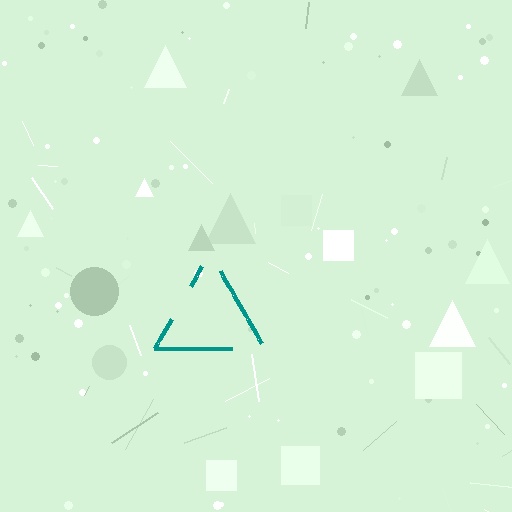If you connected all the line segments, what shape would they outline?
They would outline a triangle.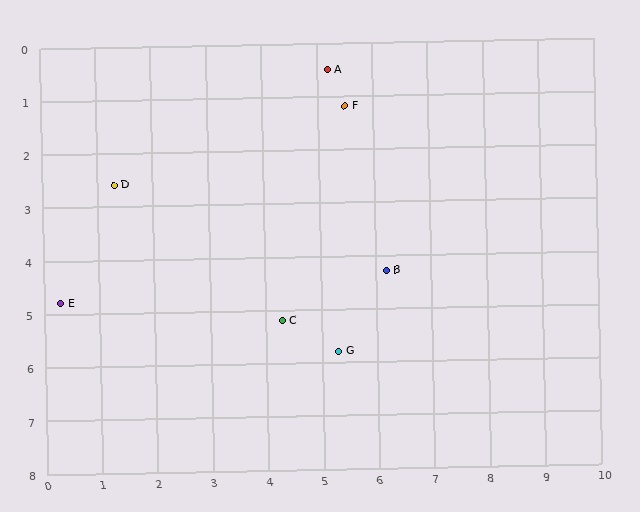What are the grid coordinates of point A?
Point A is at approximately (5.2, 0.5).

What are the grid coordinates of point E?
Point E is at approximately (0.3, 4.8).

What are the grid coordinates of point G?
Point G is at approximately (5.3, 5.8).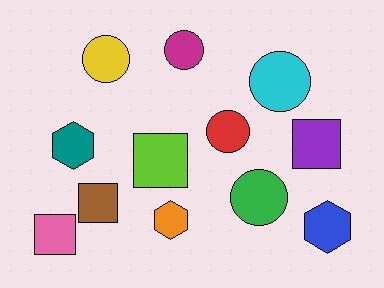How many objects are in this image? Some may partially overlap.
There are 12 objects.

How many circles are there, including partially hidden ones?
There are 5 circles.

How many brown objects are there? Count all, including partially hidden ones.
There is 1 brown object.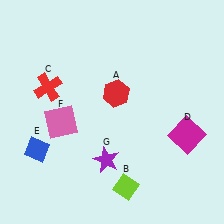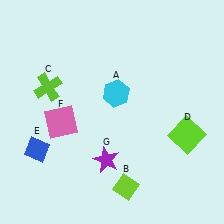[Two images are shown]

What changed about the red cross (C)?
In Image 1, C is red. In Image 2, it changed to lime.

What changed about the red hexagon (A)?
In Image 1, A is red. In Image 2, it changed to cyan.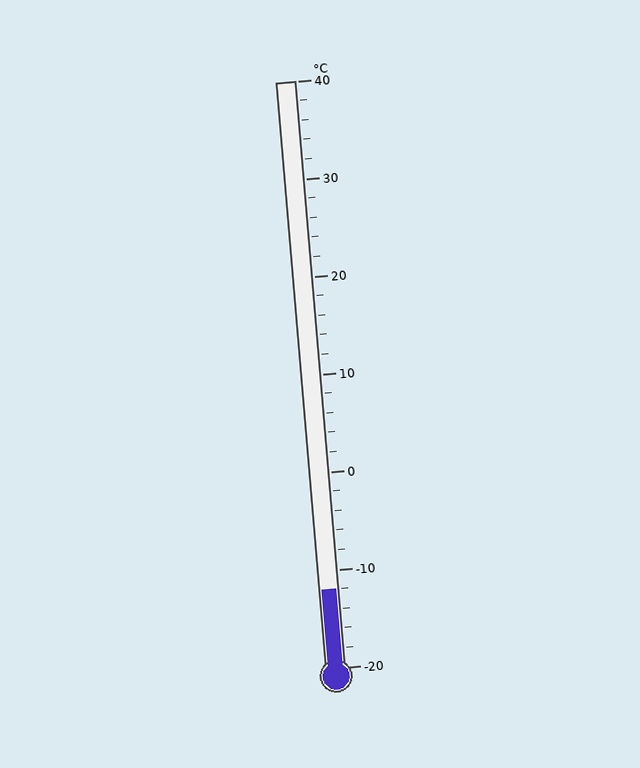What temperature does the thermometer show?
The thermometer shows approximately -12°C.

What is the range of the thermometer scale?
The thermometer scale ranges from -20°C to 40°C.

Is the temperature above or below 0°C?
The temperature is below 0°C.